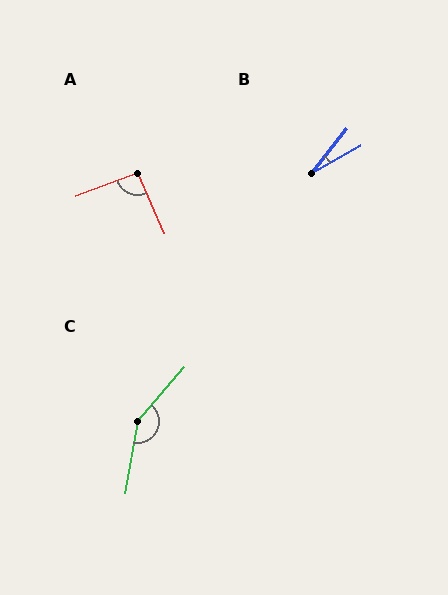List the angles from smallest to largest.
B (22°), A (94°), C (149°).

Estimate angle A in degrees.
Approximately 94 degrees.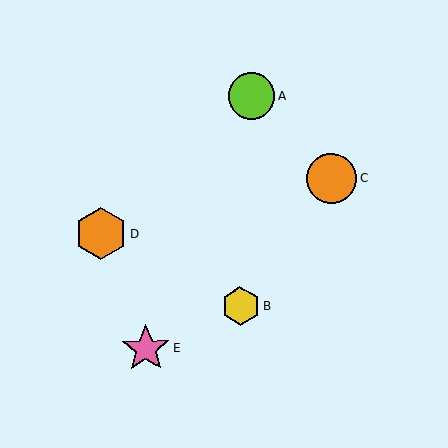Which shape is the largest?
The orange hexagon (labeled D) is the largest.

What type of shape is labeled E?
Shape E is a pink star.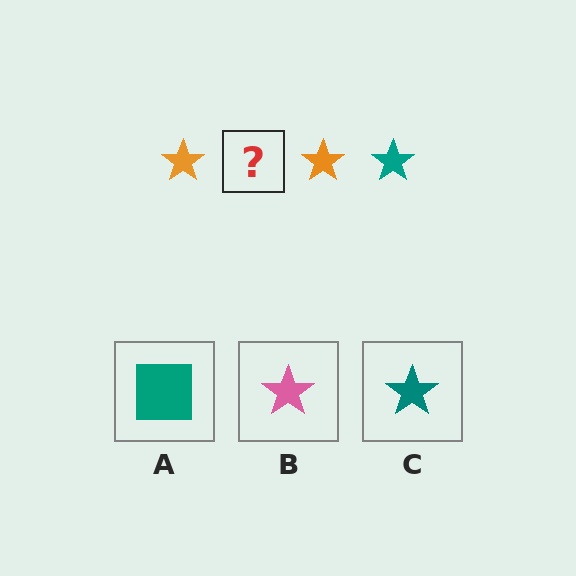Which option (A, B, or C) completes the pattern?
C.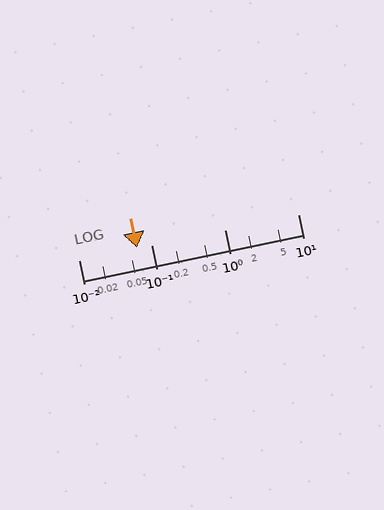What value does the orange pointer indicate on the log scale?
The pointer indicates approximately 0.063.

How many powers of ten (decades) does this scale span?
The scale spans 3 decades, from 0.01 to 10.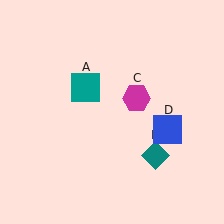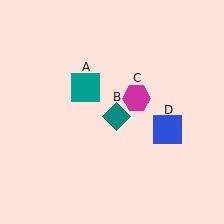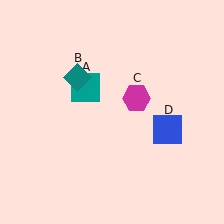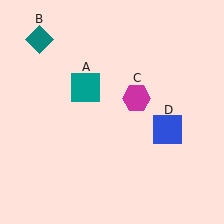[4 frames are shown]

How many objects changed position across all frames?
1 object changed position: teal diamond (object B).